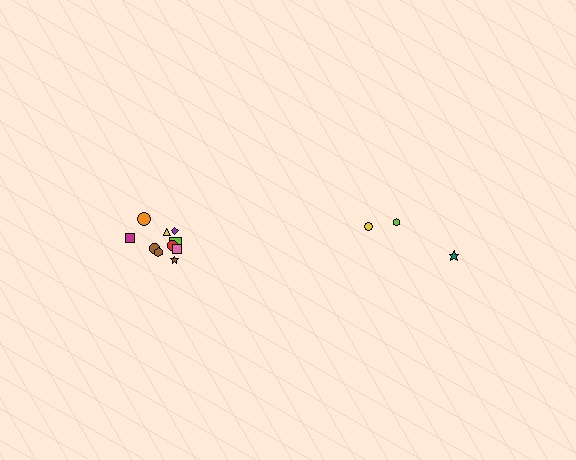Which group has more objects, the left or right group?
The left group.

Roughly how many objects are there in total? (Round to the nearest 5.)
Roughly 15 objects in total.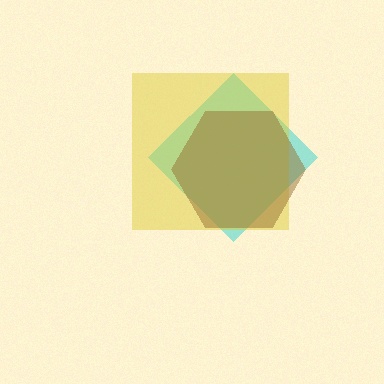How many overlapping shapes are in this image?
There are 3 overlapping shapes in the image.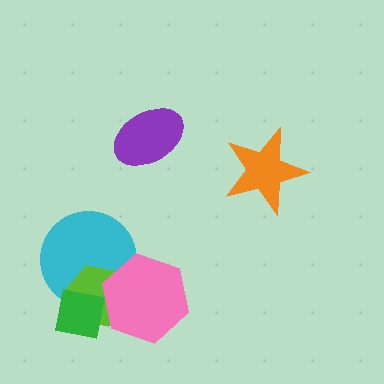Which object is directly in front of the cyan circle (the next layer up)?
The lime hexagon is directly in front of the cyan circle.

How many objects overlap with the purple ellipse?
0 objects overlap with the purple ellipse.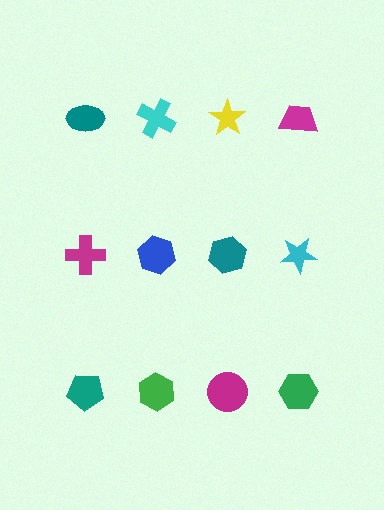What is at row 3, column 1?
A teal pentagon.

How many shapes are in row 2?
4 shapes.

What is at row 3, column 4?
A green hexagon.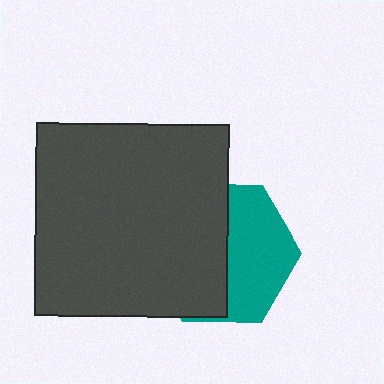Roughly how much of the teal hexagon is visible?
About half of it is visible (roughly 46%).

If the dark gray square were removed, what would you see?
You would see the complete teal hexagon.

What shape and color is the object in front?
The object in front is a dark gray square.